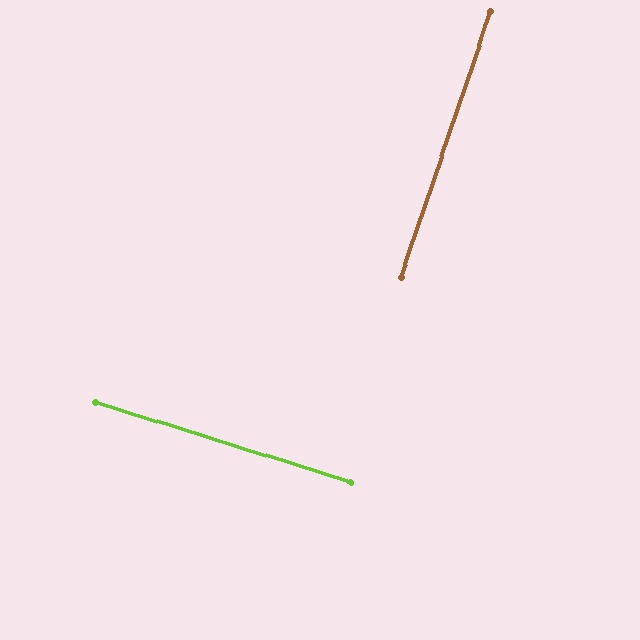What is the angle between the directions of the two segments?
Approximately 89 degrees.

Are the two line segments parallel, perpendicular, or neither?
Perpendicular — they meet at approximately 89°.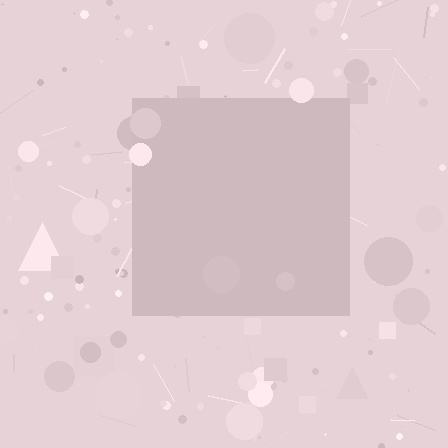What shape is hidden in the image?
A square is hidden in the image.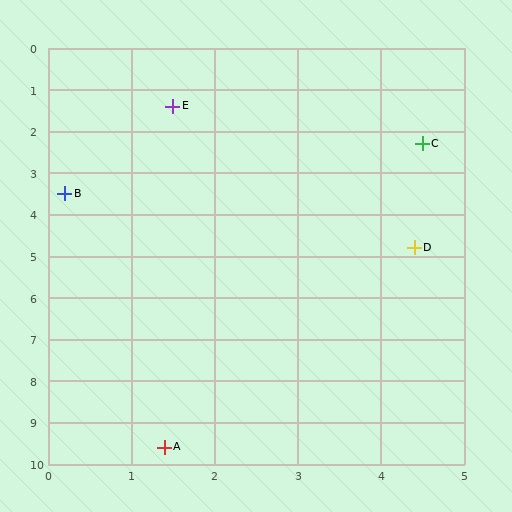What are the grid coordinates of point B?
Point B is at approximately (0.2, 3.5).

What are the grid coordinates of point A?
Point A is at approximately (1.4, 9.6).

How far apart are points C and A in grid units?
Points C and A are about 7.9 grid units apart.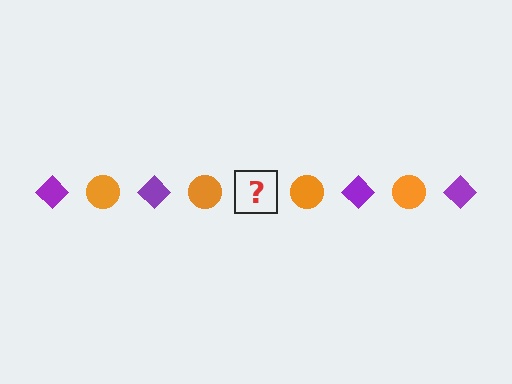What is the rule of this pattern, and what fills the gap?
The rule is that the pattern alternates between purple diamond and orange circle. The gap should be filled with a purple diamond.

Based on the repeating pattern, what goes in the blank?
The blank should be a purple diamond.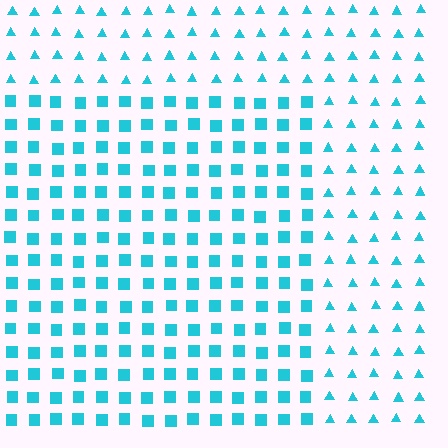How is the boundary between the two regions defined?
The boundary is defined by a change in element shape: squares inside vs. triangles outside. All elements share the same color and spacing.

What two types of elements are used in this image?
The image uses squares inside the rectangle region and triangles outside it.